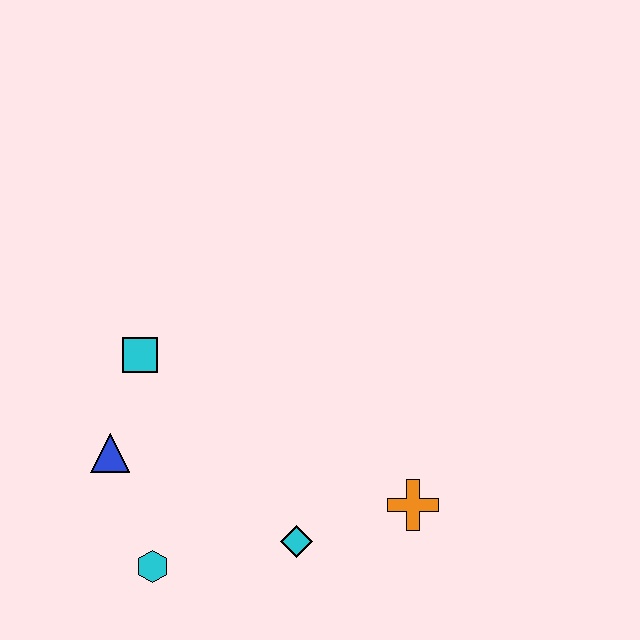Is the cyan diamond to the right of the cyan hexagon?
Yes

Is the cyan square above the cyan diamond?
Yes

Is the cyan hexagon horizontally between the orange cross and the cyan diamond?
No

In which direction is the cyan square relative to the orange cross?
The cyan square is to the left of the orange cross.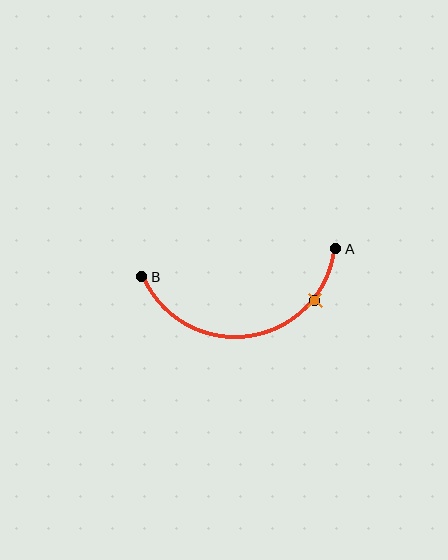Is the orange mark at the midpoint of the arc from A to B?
No. The orange mark lies on the arc but is closer to endpoint A. The arc midpoint would be at the point on the curve equidistant along the arc from both A and B.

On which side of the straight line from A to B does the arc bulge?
The arc bulges below the straight line connecting A and B.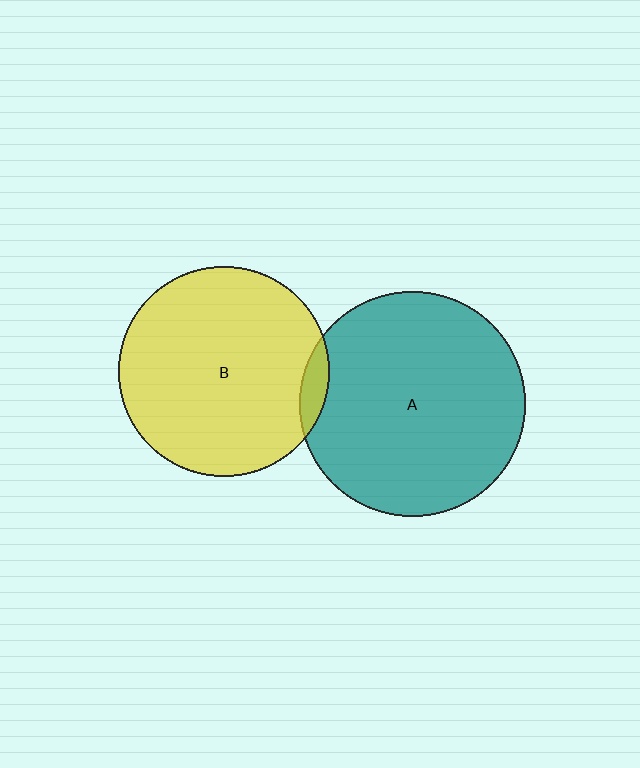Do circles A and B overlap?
Yes.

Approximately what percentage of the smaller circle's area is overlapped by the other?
Approximately 5%.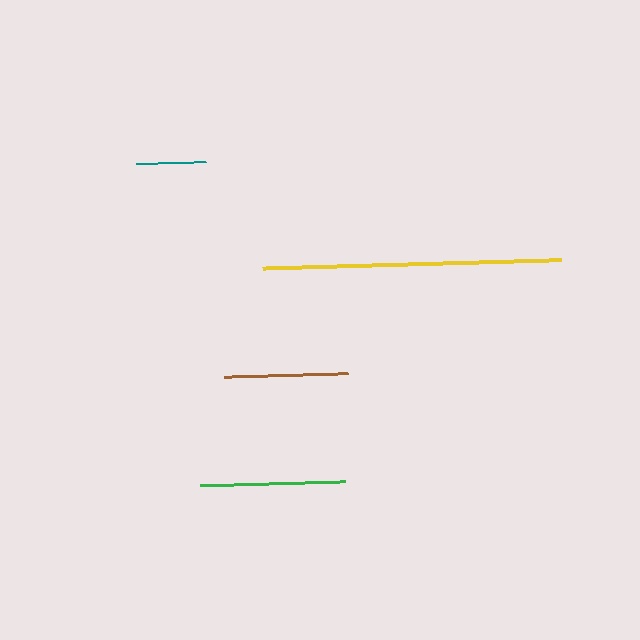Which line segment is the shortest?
The teal line is the shortest at approximately 70 pixels.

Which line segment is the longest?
The yellow line is the longest at approximately 298 pixels.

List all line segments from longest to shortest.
From longest to shortest: yellow, green, brown, teal.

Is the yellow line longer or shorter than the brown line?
The yellow line is longer than the brown line.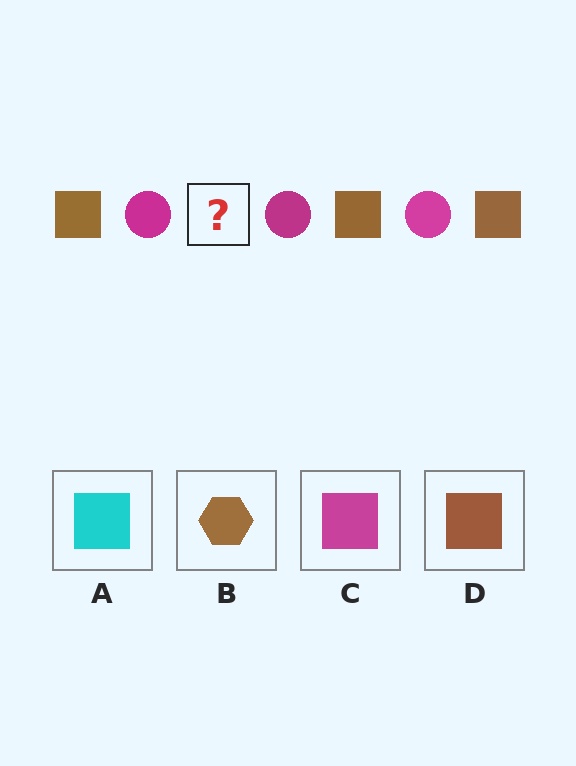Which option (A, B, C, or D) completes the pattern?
D.